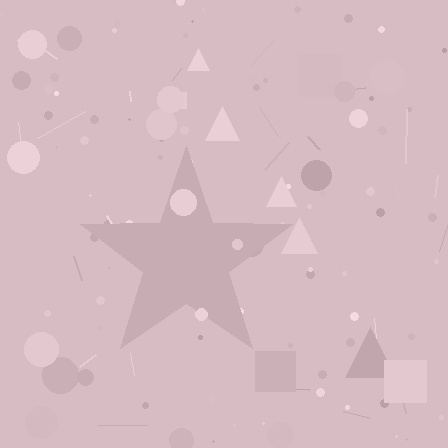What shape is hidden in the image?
A star is hidden in the image.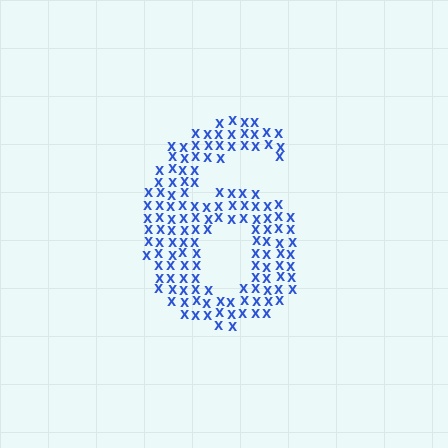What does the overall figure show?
The overall figure shows the digit 6.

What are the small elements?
The small elements are letter X's.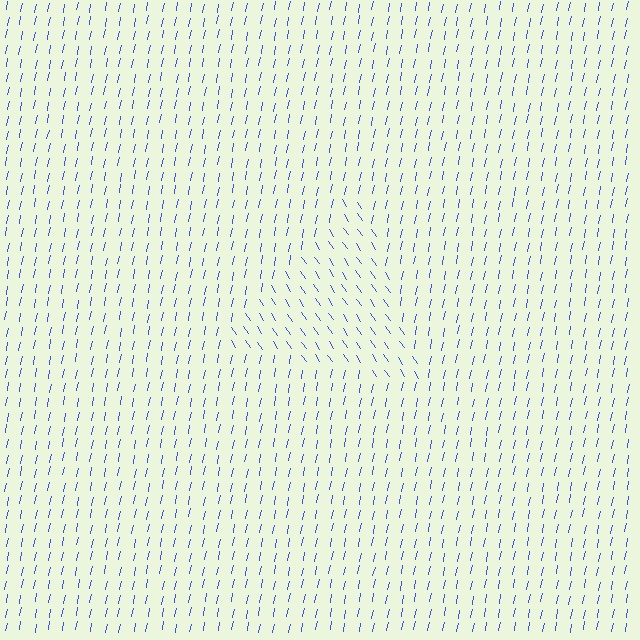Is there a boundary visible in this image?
Yes, there is a texture boundary formed by a change in line orientation.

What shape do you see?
I see a triangle.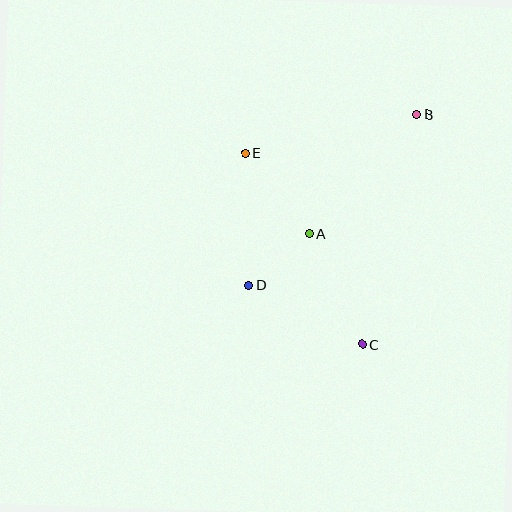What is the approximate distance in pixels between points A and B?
The distance between A and B is approximately 160 pixels.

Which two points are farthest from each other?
Points B and D are farthest from each other.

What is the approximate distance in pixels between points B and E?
The distance between B and E is approximately 175 pixels.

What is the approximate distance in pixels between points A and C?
The distance between A and C is approximately 123 pixels.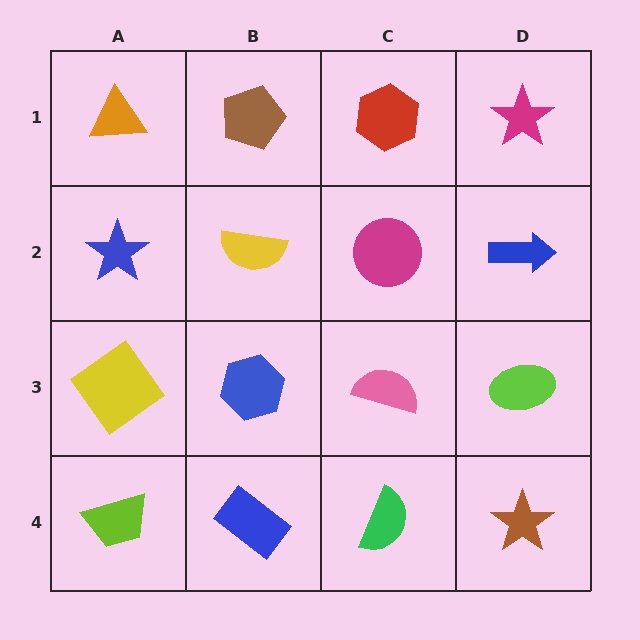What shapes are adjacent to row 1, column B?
A yellow semicircle (row 2, column B), an orange triangle (row 1, column A), a red hexagon (row 1, column C).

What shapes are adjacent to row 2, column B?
A brown pentagon (row 1, column B), a blue hexagon (row 3, column B), a blue star (row 2, column A), a magenta circle (row 2, column C).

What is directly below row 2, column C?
A pink semicircle.